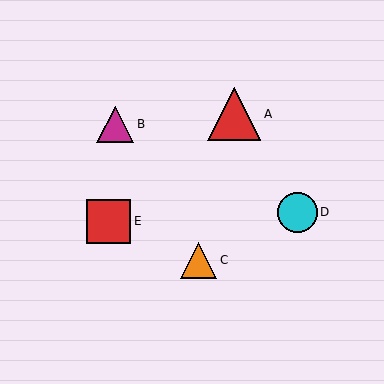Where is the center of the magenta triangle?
The center of the magenta triangle is at (115, 124).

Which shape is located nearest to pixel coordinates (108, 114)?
The magenta triangle (labeled B) at (115, 124) is nearest to that location.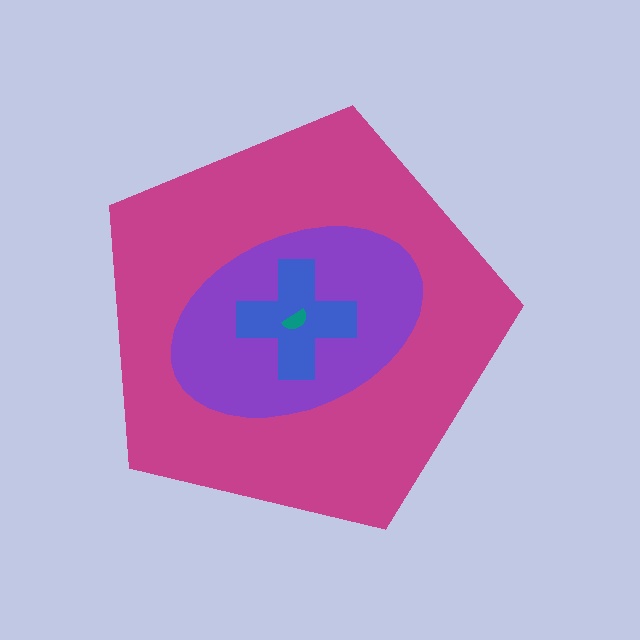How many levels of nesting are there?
4.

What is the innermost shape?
The teal semicircle.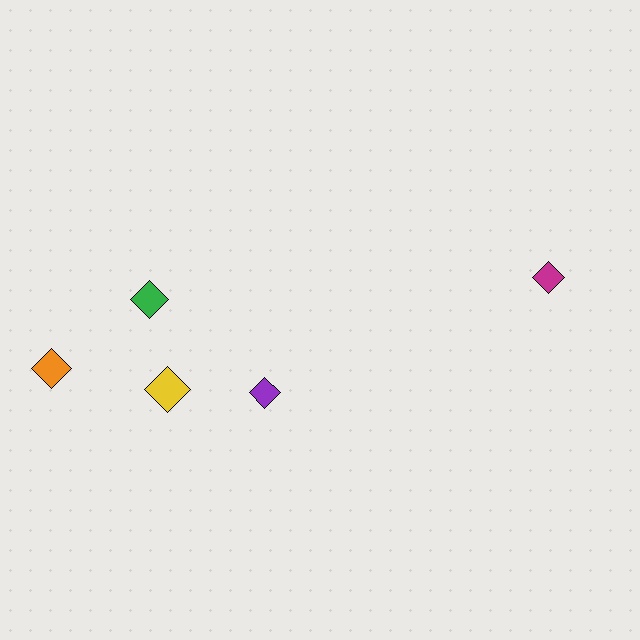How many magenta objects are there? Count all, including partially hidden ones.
There is 1 magenta object.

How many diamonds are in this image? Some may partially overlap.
There are 5 diamonds.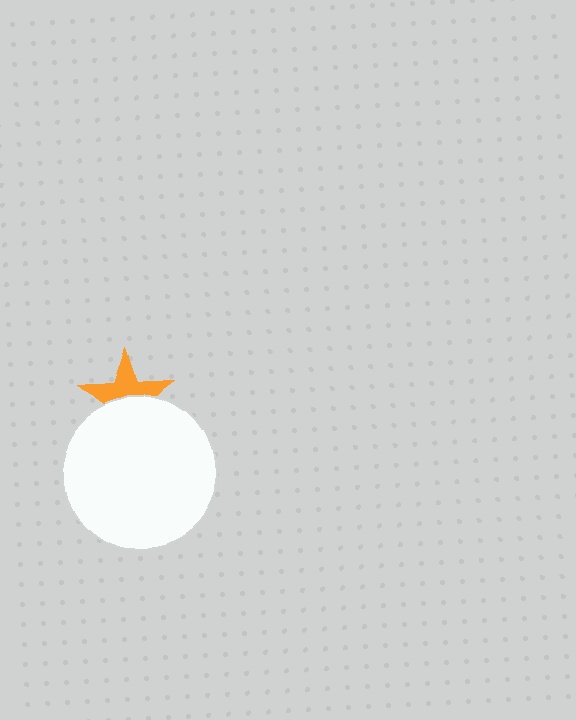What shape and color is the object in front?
The object in front is a white circle.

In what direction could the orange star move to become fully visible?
The orange star could move up. That would shift it out from behind the white circle entirely.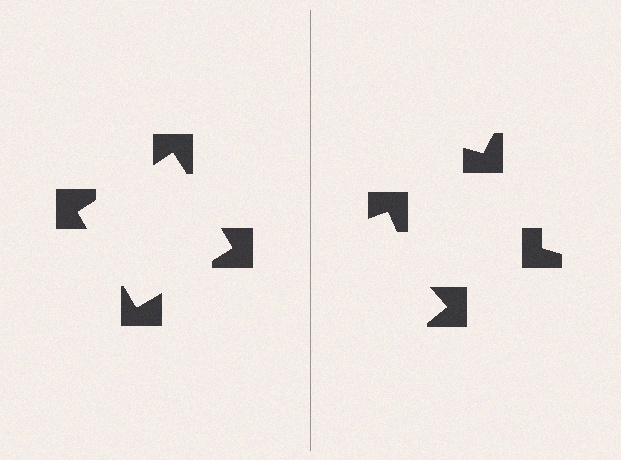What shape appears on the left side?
An illusory square.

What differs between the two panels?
The notched squares are positioned identically on both sides; only the wedge orientations differ. On the left they align to a square; on the right they are misaligned.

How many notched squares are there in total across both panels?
8 — 4 on each side.